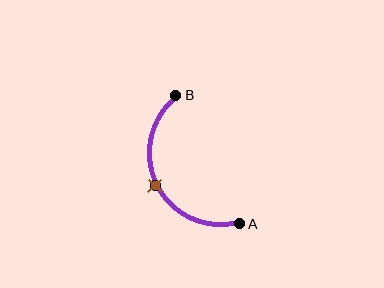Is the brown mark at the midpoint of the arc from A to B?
Yes. The brown mark lies on the arc at equal arc-length from both A and B — it is the arc midpoint.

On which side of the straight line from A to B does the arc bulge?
The arc bulges to the left of the straight line connecting A and B.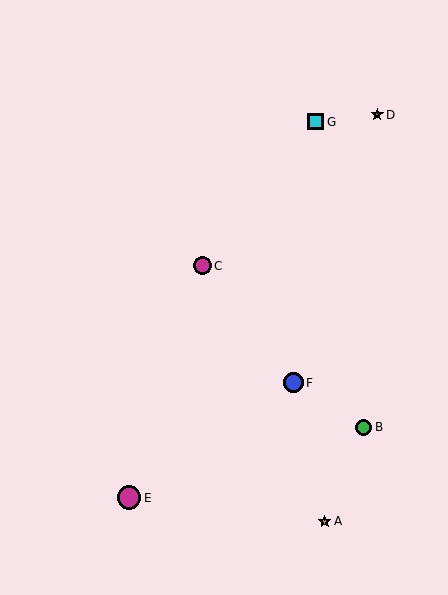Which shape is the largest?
The magenta circle (labeled E) is the largest.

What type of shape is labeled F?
Shape F is a blue circle.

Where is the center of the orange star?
The center of the orange star is at (325, 521).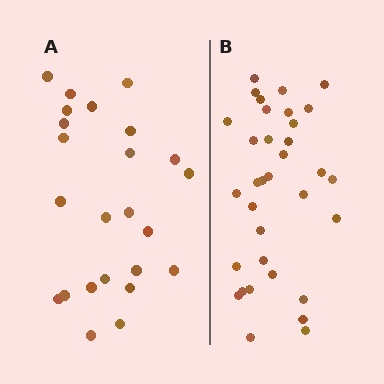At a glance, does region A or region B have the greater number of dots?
Region B (the right region) has more dots.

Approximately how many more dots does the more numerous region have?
Region B has roughly 10 or so more dots than region A.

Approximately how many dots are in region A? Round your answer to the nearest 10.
About 20 dots. (The exact count is 24, which rounds to 20.)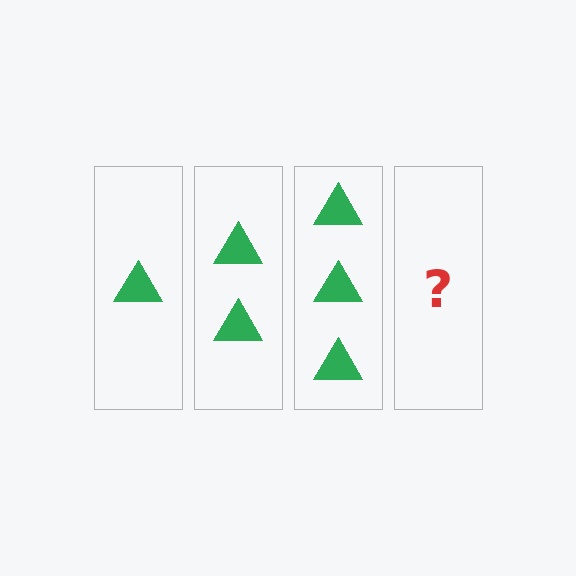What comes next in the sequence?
The next element should be 4 triangles.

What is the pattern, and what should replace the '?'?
The pattern is that each step adds one more triangle. The '?' should be 4 triangles.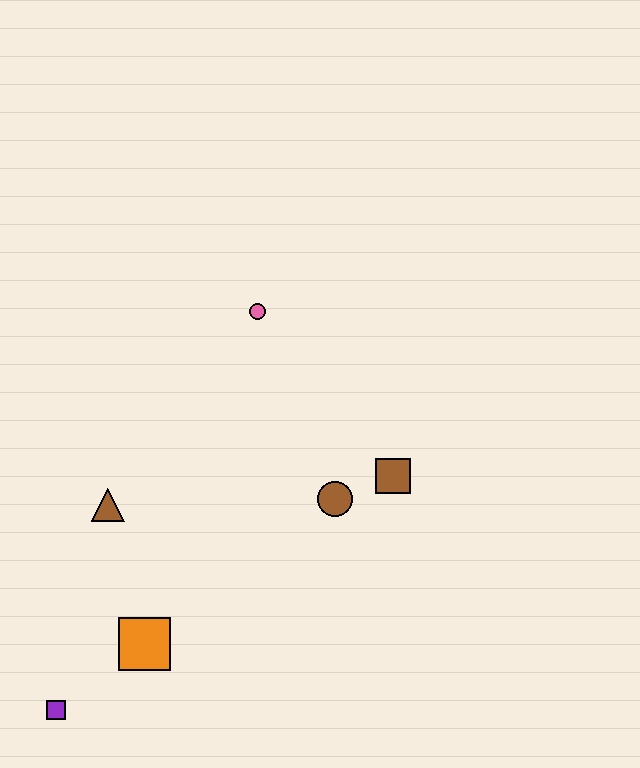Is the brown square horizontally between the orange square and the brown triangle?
No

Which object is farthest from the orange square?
The pink circle is farthest from the orange square.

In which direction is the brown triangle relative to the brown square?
The brown triangle is to the left of the brown square.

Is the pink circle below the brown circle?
No